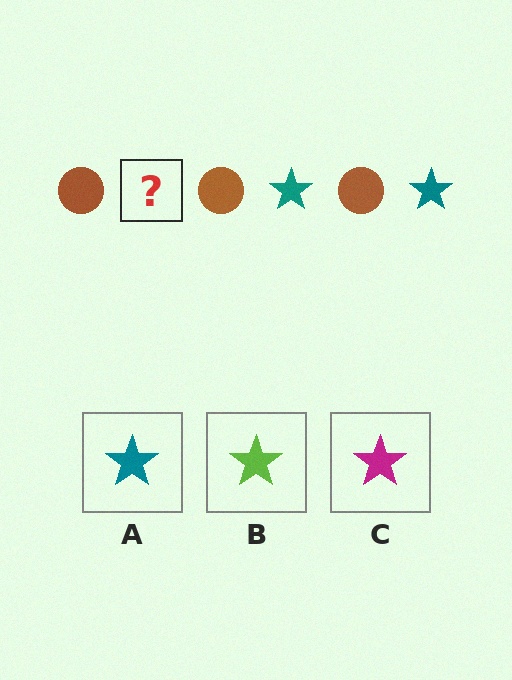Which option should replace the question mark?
Option A.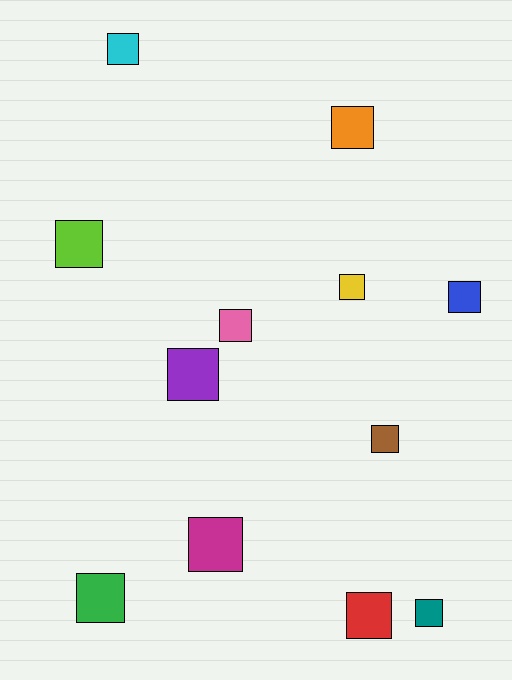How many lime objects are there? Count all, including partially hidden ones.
There is 1 lime object.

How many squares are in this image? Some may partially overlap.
There are 12 squares.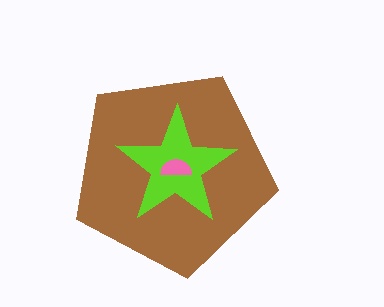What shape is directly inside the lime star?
The pink semicircle.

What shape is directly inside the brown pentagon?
The lime star.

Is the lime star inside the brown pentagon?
Yes.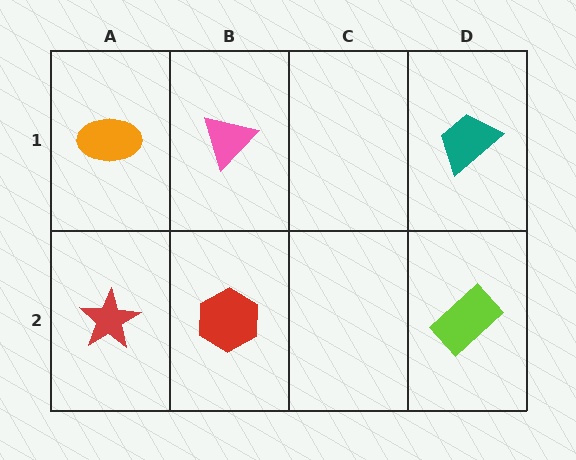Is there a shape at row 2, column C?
No, that cell is empty.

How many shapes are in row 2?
3 shapes.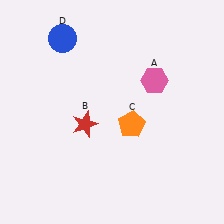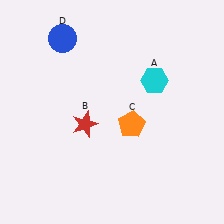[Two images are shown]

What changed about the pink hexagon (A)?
In Image 1, A is pink. In Image 2, it changed to cyan.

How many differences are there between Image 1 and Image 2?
There is 1 difference between the two images.